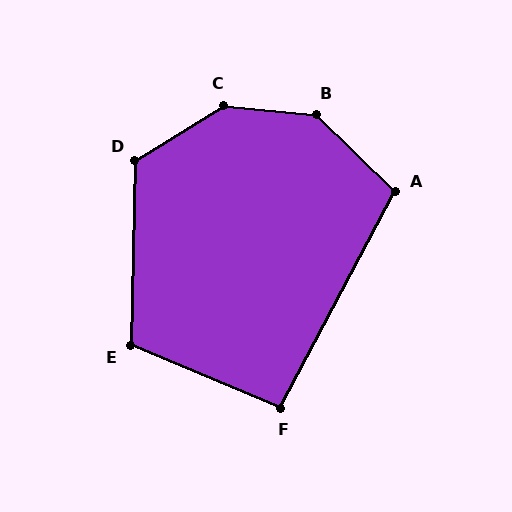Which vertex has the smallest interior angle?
F, at approximately 95 degrees.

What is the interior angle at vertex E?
Approximately 111 degrees (obtuse).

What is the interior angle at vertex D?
Approximately 124 degrees (obtuse).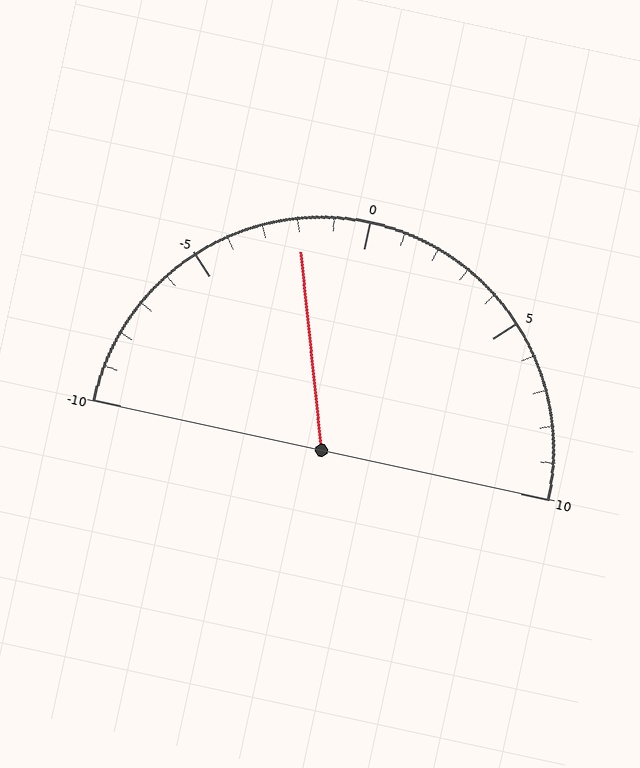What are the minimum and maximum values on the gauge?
The gauge ranges from -10 to 10.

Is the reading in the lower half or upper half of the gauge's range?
The reading is in the lower half of the range (-10 to 10).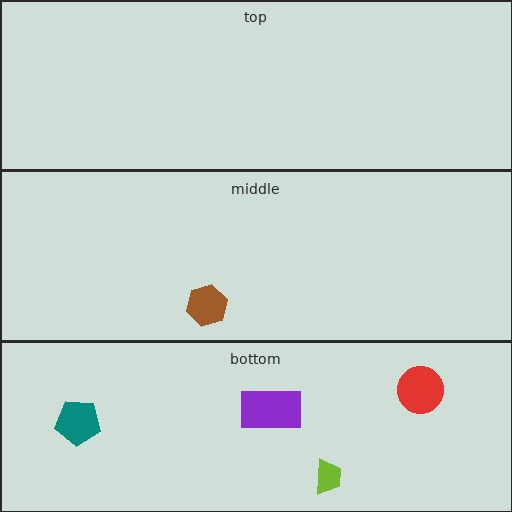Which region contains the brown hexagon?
The middle region.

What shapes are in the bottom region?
The teal pentagon, the red circle, the lime trapezoid, the purple rectangle.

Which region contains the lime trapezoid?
The bottom region.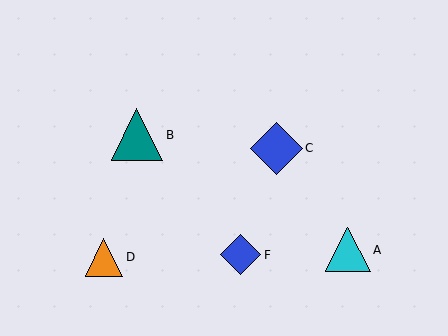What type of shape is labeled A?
Shape A is a cyan triangle.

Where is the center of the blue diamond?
The center of the blue diamond is at (276, 148).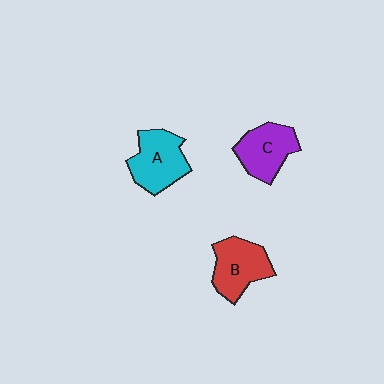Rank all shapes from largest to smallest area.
From largest to smallest: A (cyan), B (red), C (purple).